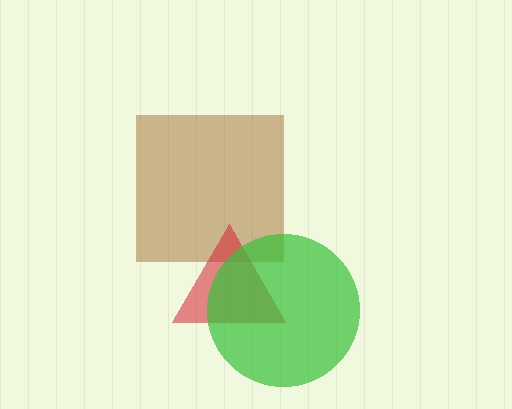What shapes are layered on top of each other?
The layered shapes are: a brown square, a red triangle, a green circle.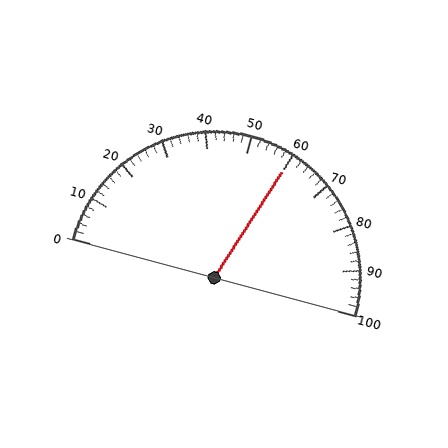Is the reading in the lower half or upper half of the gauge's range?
The reading is in the upper half of the range (0 to 100).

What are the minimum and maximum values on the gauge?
The gauge ranges from 0 to 100.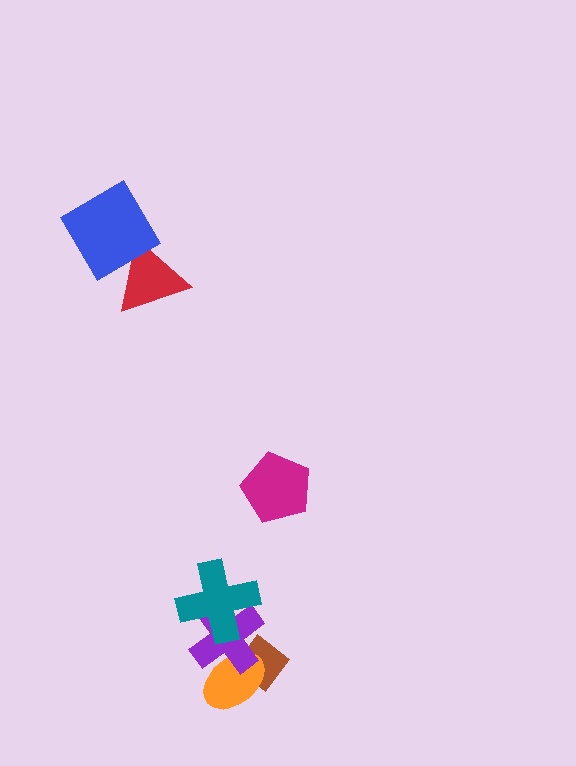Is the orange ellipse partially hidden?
Yes, it is partially covered by another shape.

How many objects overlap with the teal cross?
1 object overlaps with the teal cross.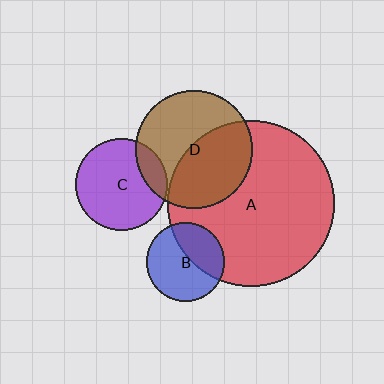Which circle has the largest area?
Circle A (red).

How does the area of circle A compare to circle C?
Approximately 3.2 times.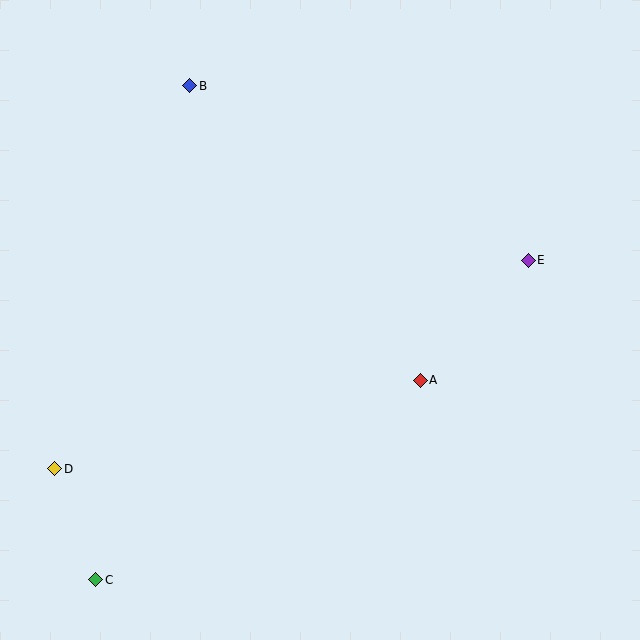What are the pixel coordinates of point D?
Point D is at (55, 469).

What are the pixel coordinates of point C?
Point C is at (96, 580).